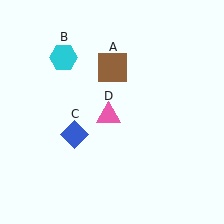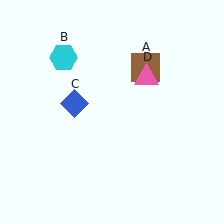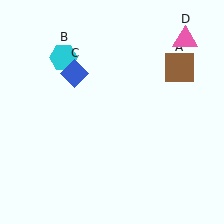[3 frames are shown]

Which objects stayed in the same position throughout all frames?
Cyan hexagon (object B) remained stationary.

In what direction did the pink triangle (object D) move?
The pink triangle (object D) moved up and to the right.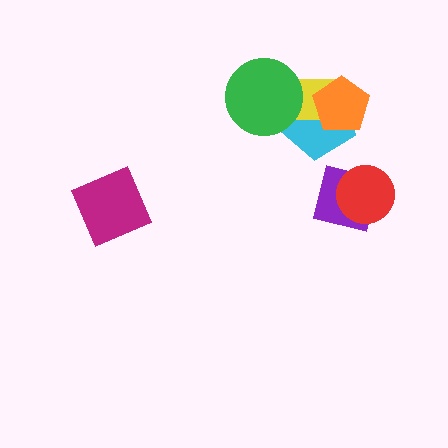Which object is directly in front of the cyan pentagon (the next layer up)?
The yellow rectangle is directly in front of the cyan pentagon.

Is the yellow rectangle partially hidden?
Yes, it is partially covered by another shape.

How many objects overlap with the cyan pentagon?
3 objects overlap with the cyan pentagon.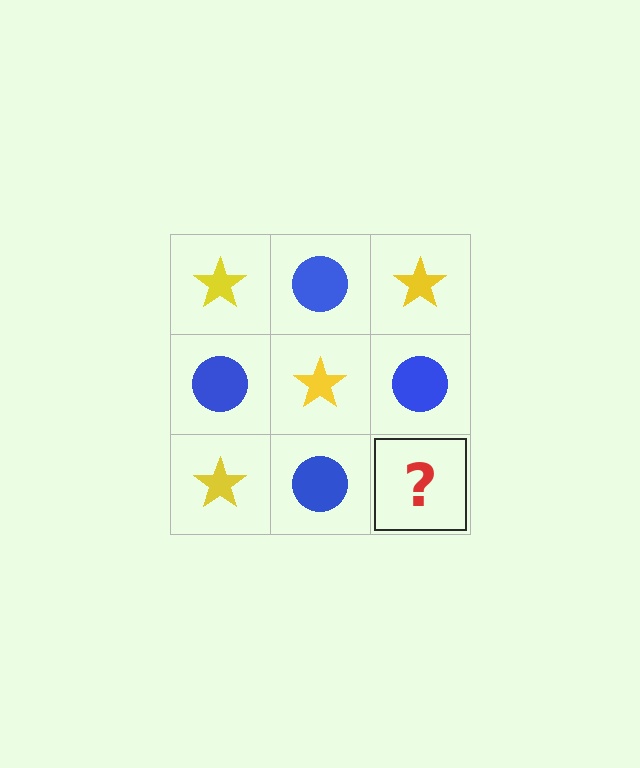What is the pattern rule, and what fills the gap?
The rule is that it alternates yellow star and blue circle in a checkerboard pattern. The gap should be filled with a yellow star.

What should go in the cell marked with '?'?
The missing cell should contain a yellow star.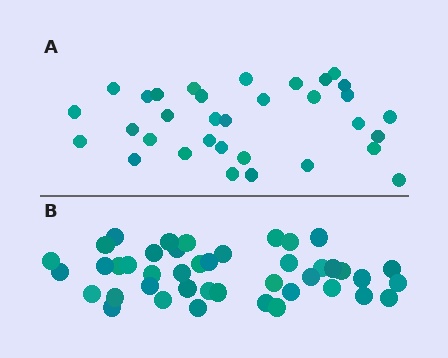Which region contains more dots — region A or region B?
Region B (the bottom region) has more dots.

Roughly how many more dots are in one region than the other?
Region B has roughly 10 or so more dots than region A.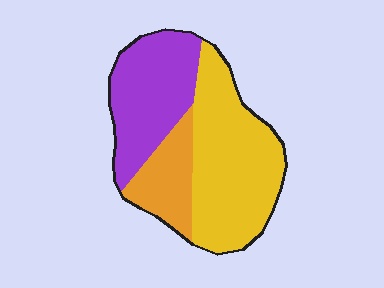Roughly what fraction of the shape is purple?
Purple covers about 35% of the shape.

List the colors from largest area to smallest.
From largest to smallest: yellow, purple, orange.